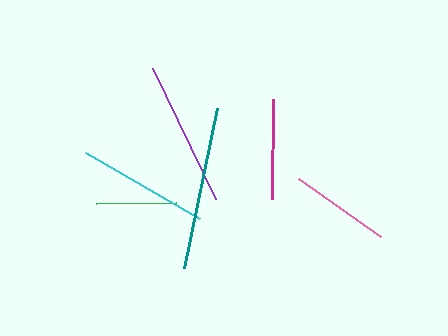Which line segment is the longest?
The teal line is the longest at approximately 164 pixels.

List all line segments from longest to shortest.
From longest to shortest: teal, purple, cyan, pink, magenta, green.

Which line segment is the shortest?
The green line is the shortest at approximately 79 pixels.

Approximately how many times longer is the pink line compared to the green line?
The pink line is approximately 1.3 times the length of the green line.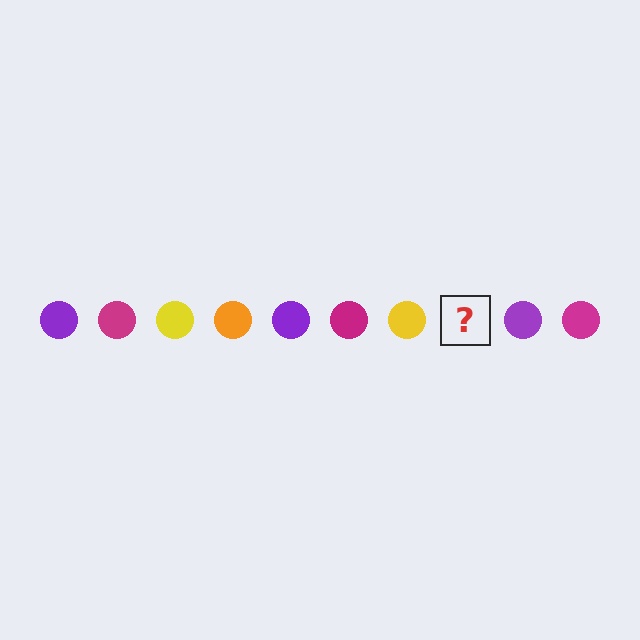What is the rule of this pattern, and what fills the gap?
The rule is that the pattern cycles through purple, magenta, yellow, orange circles. The gap should be filled with an orange circle.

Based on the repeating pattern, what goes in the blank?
The blank should be an orange circle.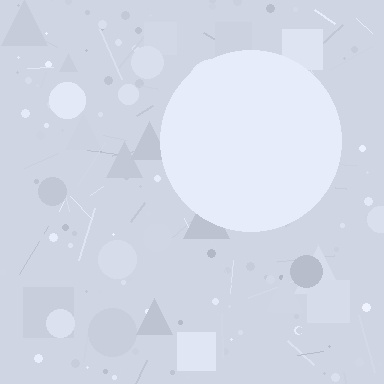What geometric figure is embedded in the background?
A circle is embedded in the background.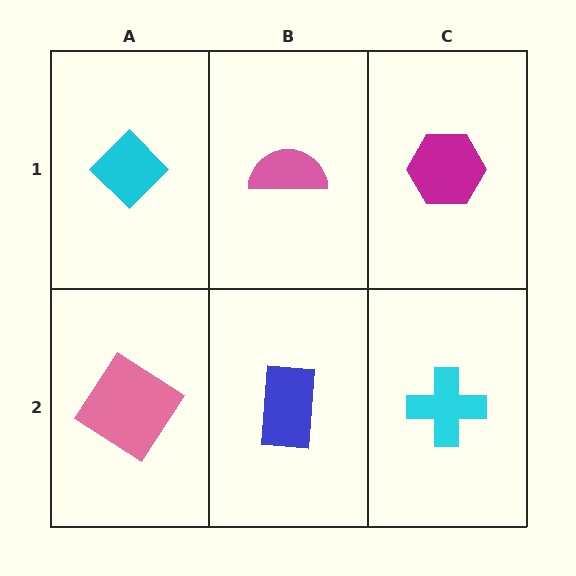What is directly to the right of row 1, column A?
A pink semicircle.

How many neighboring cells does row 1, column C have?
2.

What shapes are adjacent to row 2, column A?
A cyan diamond (row 1, column A), a blue rectangle (row 2, column B).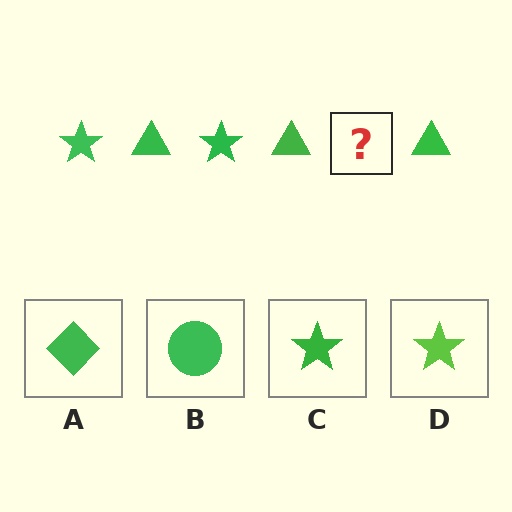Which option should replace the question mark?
Option C.